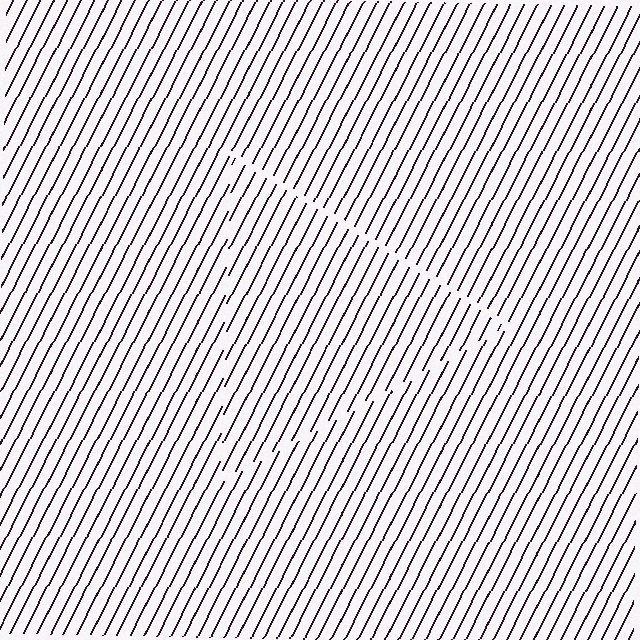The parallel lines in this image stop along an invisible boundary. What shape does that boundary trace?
An illusory triangle. The interior of the shape contains the same grating, shifted by half a period — the contour is defined by the phase discontinuity where line-ends from the inner and outer gratings abut.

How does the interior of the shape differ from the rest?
The interior of the shape contains the same grating, shifted by half a period — the contour is defined by the phase discontinuity where line-ends from the inner and outer gratings abut.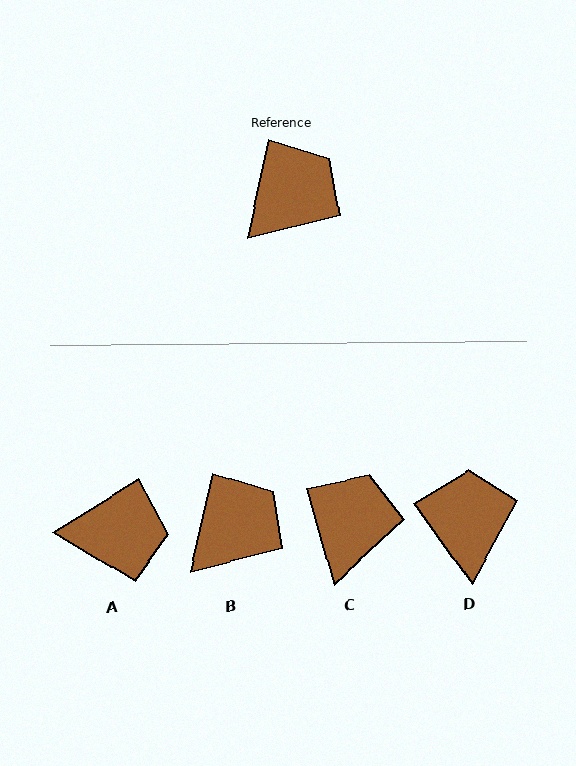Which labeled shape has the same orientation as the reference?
B.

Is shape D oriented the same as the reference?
No, it is off by about 48 degrees.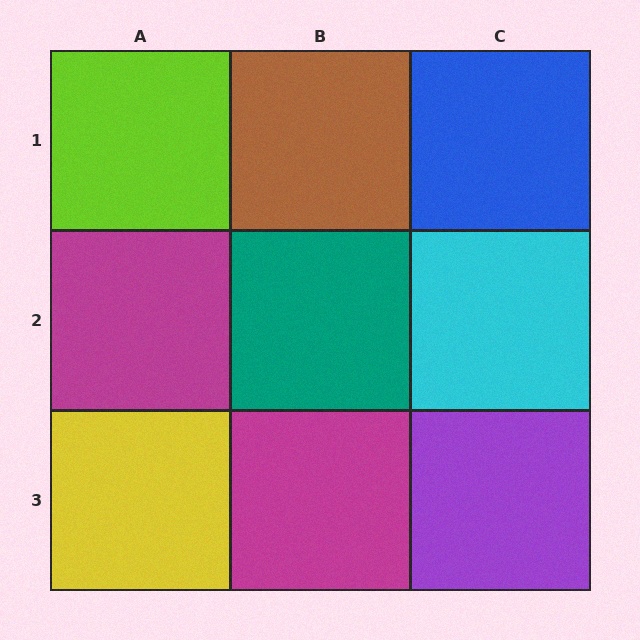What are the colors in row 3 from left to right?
Yellow, magenta, purple.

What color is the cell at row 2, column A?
Magenta.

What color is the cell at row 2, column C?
Cyan.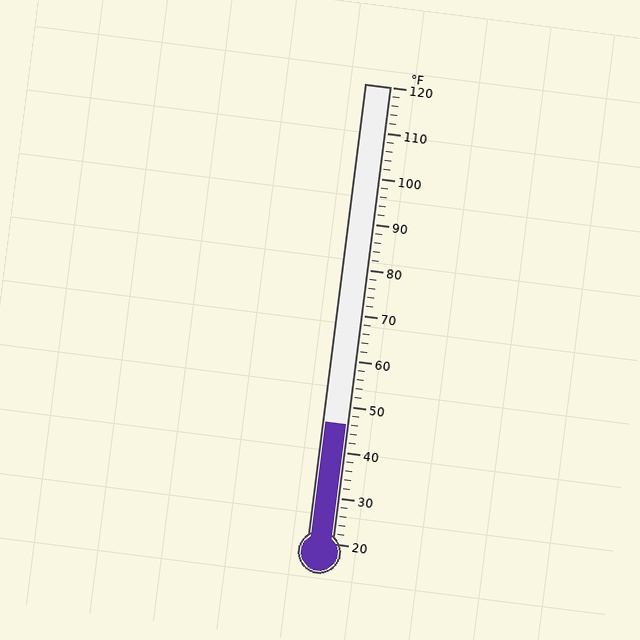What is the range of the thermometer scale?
The thermometer scale ranges from 20°F to 120°F.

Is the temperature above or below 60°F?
The temperature is below 60°F.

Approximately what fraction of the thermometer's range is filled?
The thermometer is filled to approximately 25% of its range.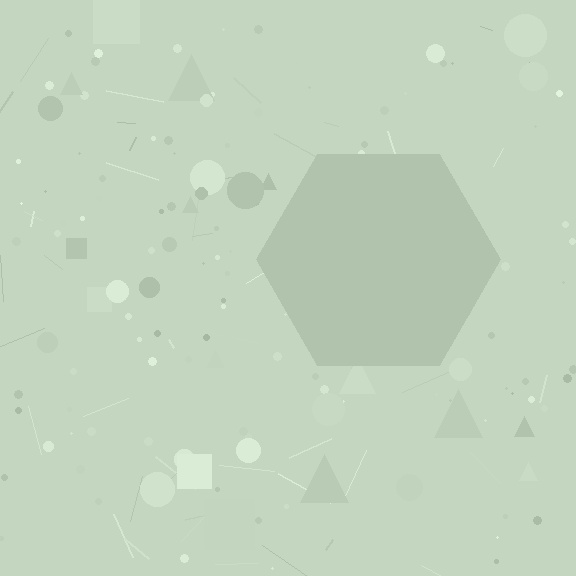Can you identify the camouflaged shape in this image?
The camouflaged shape is a hexagon.